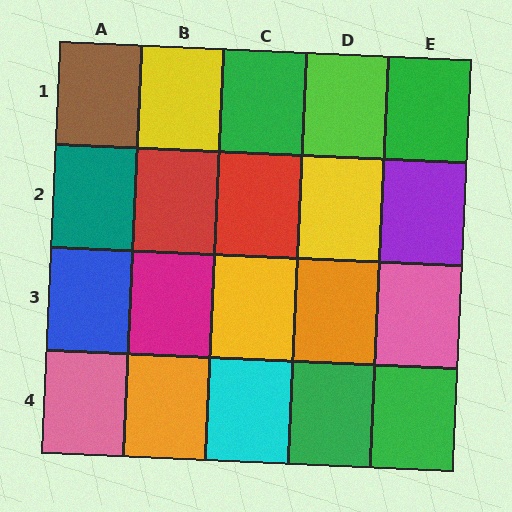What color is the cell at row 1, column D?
Lime.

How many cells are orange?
2 cells are orange.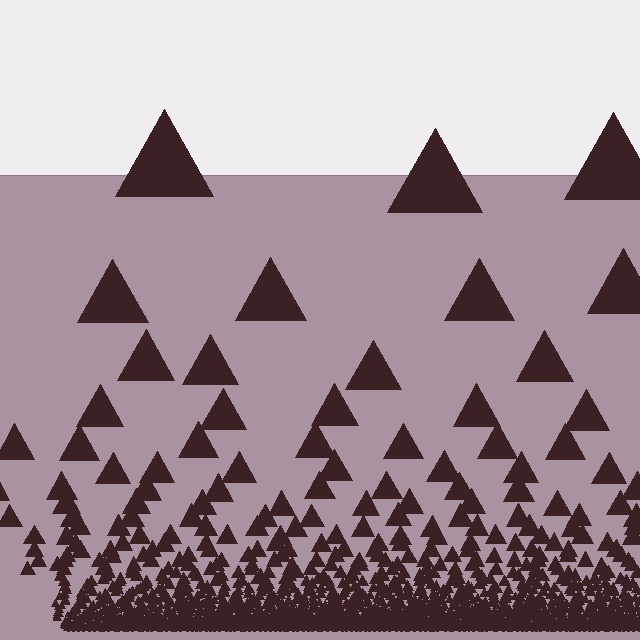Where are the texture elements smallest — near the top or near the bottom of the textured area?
Near the bottom.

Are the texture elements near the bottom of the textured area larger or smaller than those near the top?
Smaller. The gradient is inverted — elements near the bottom are smaller and denser.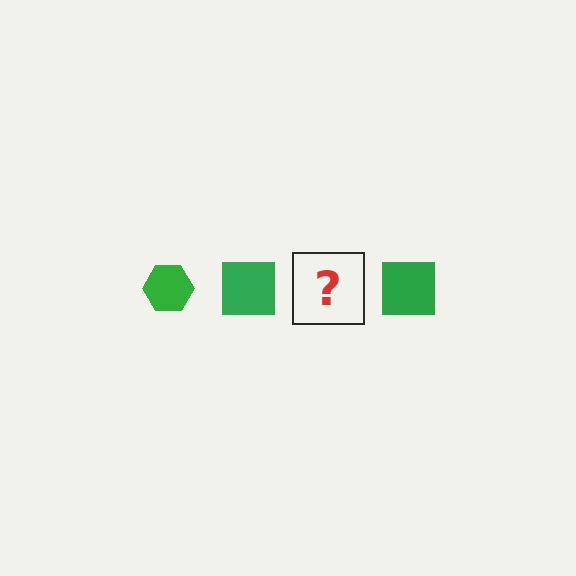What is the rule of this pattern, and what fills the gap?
The rule is that the pattern cycles through hexagon, square shapes in green. The gap should be filled with a green hexagon.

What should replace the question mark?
The question mark should be replaced with a green hexagon.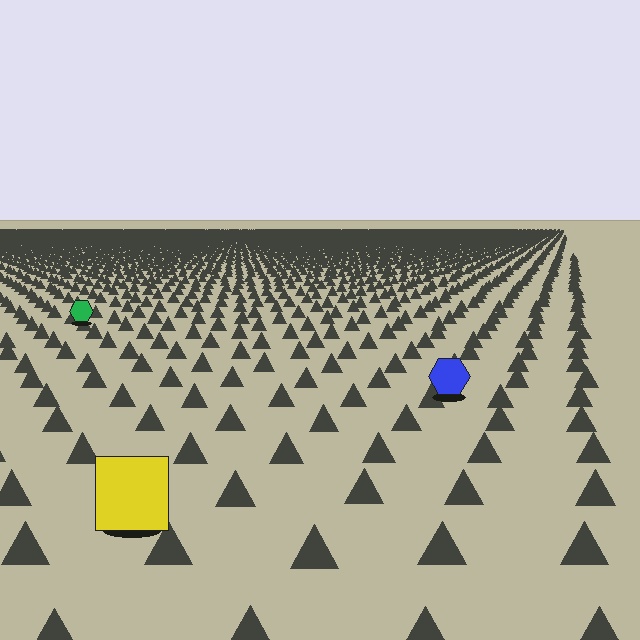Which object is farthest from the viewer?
The green hexagon is farthest from the viewer. It appears smaller and the ground texture around it is denser.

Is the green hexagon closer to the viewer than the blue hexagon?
No. The blue hexagon is closer — you can tell from the texture gradient: the ground texture is coarser near it.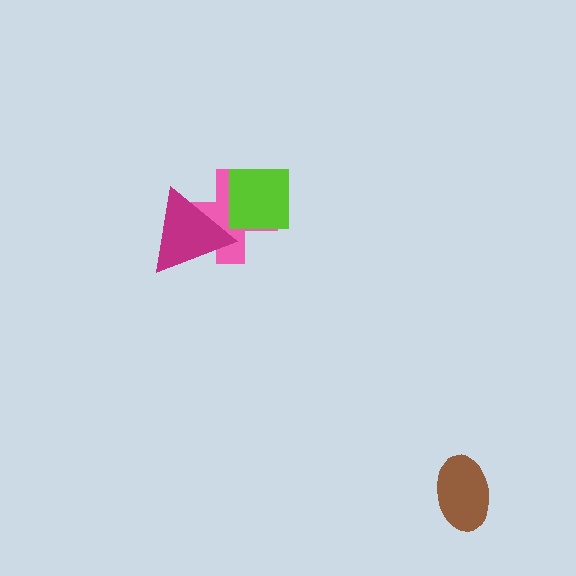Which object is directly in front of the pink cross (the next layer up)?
The lime square is directly in front of the pink cross.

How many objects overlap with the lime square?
1 object overlaps with the lime square.